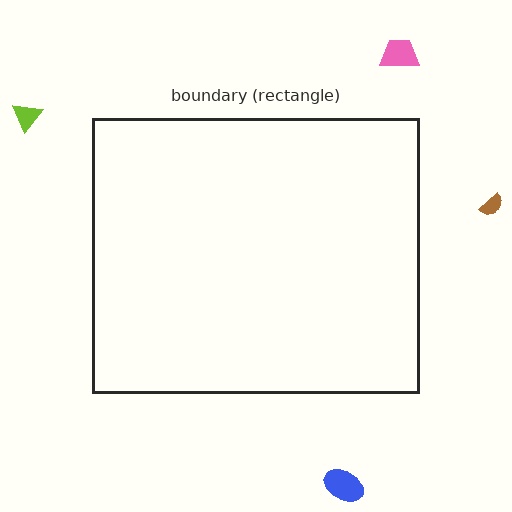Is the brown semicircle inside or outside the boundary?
Outside.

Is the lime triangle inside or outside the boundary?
Outside.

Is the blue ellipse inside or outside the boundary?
Outside.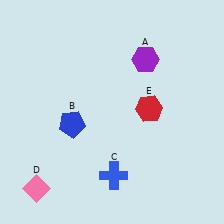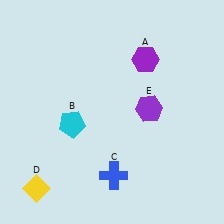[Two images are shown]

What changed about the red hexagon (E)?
In Image 1, E is red. In Image 2, it changed to purple.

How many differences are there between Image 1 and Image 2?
There are 3 differences between the two images.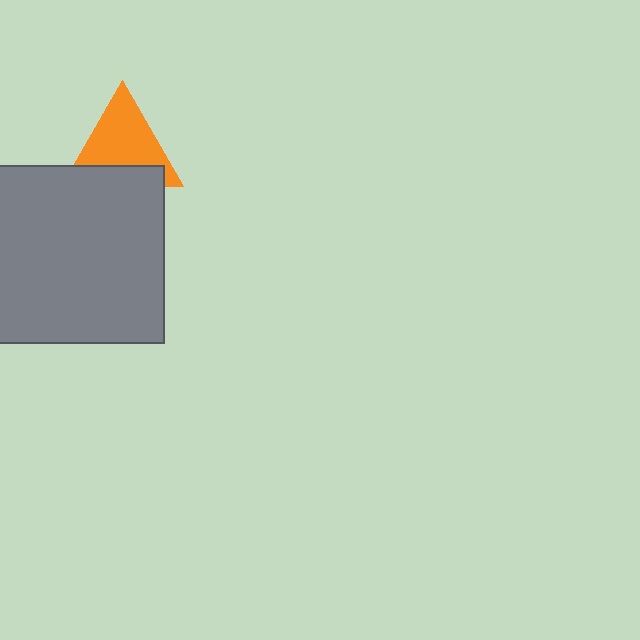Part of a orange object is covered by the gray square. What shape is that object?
It is a triangle.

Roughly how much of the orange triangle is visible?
Most of it is visible (roughly 68%).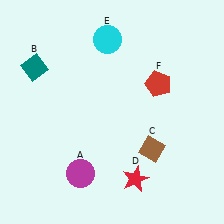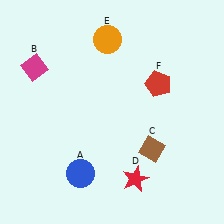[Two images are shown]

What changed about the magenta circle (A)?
In Image 1, A is magenta. In Image 2, it changed to blue.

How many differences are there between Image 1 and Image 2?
There are 3 differences between the two images.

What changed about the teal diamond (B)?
In Image 1, B is teal. In Image 2, it changed to magenta.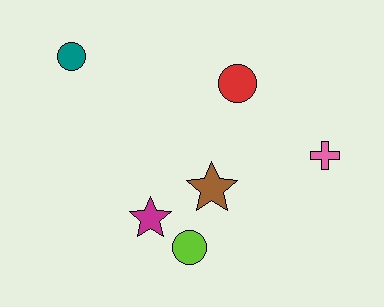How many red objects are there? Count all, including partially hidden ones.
There is 1 red object.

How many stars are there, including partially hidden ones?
There are 2 stars.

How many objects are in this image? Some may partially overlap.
There are 6 objects.